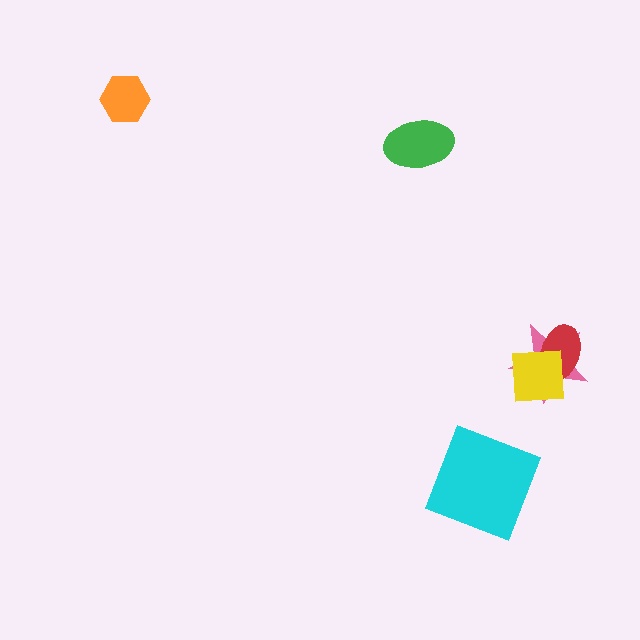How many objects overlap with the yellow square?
2 objects overlap with the yellow square.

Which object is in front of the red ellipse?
The yellow square is in front of the red ellipse.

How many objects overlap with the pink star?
2 objects overlap with the pink star.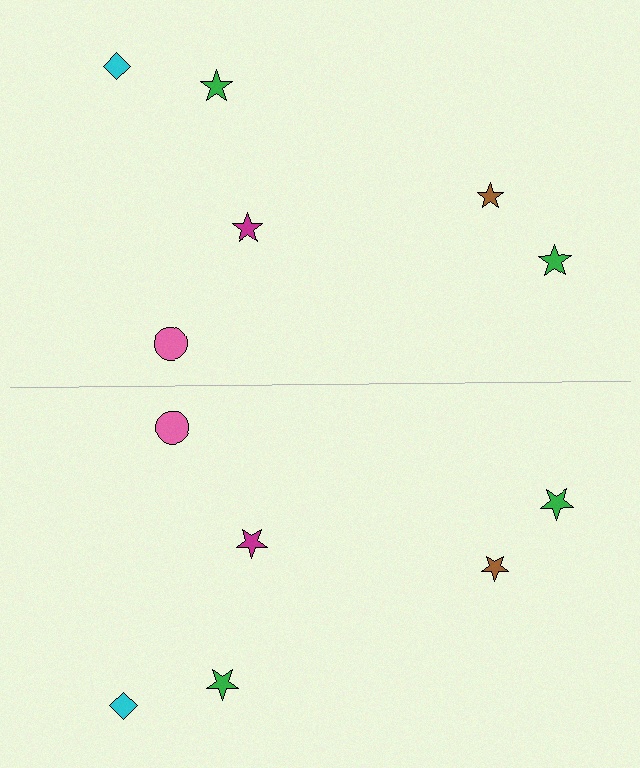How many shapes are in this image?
There are 12 shapes in this image.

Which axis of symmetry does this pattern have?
The pattern has a horizontal axis of symmetry running through the center of the image.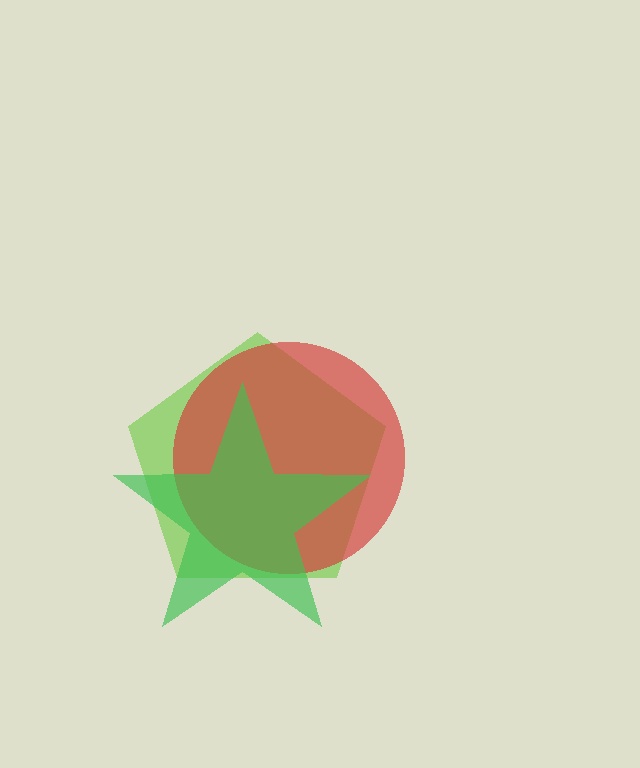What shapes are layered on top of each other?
The layered shapes are: a lime pentagon, a red circle, a green star.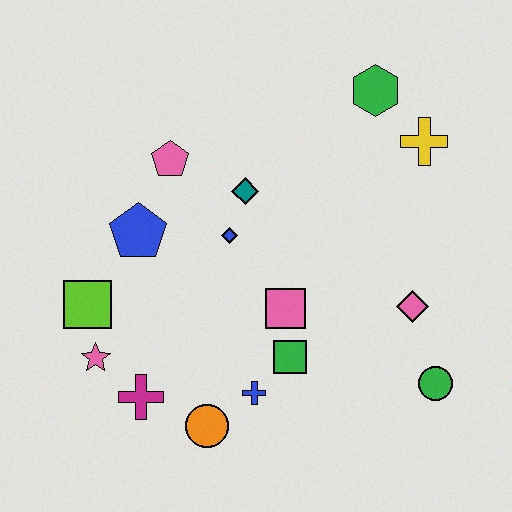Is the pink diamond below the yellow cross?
Yes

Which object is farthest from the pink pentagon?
The green circle is farthest from the pink pentagon.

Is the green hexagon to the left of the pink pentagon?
No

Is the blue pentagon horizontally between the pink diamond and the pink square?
No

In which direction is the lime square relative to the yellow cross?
The lime square is to the left of the yellow cross.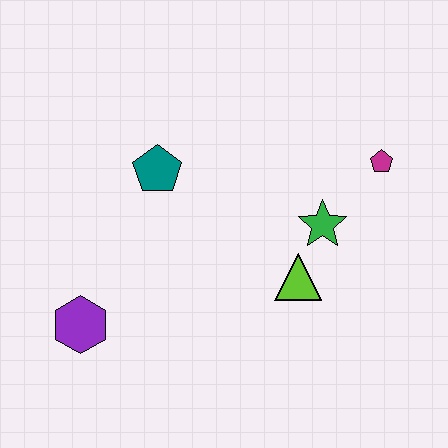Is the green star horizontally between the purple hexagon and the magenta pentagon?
Yes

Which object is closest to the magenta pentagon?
The green star is closest to the magenta pentagon.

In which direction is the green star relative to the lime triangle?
The green star is above the lime triangle.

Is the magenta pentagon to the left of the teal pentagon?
No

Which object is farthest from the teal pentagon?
The magenta pentagon is farthest from the teal pentagon.